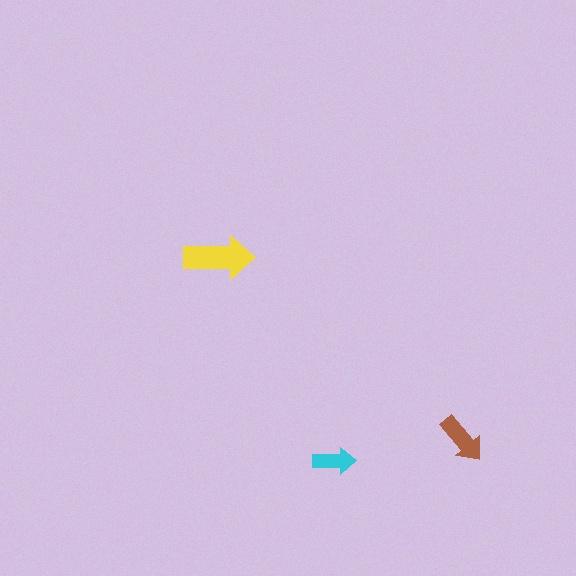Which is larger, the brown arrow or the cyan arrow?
The brown one.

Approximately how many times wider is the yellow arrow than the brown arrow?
About 1.5 times wider.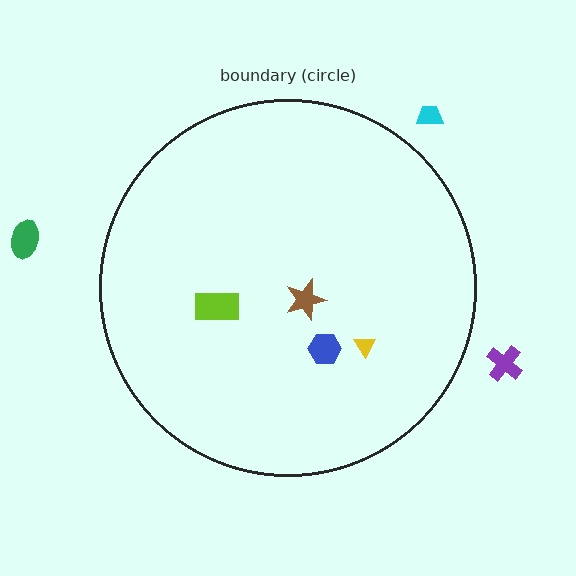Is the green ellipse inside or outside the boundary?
Outside.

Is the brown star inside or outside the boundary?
Inside.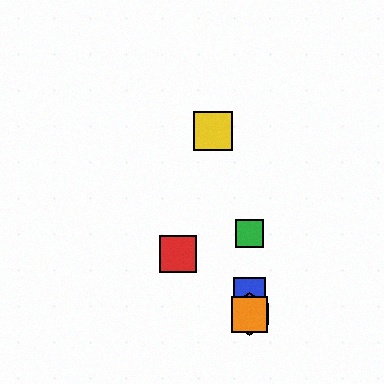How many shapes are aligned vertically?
4 shapes (the blue square, the green square, the purple hexagon, the orange square) are aligned vertically.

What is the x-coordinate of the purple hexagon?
The purple hexagon is at x≈250.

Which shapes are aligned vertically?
The blue square, the green square, the purple hexagon, the orange square are aligned vertically.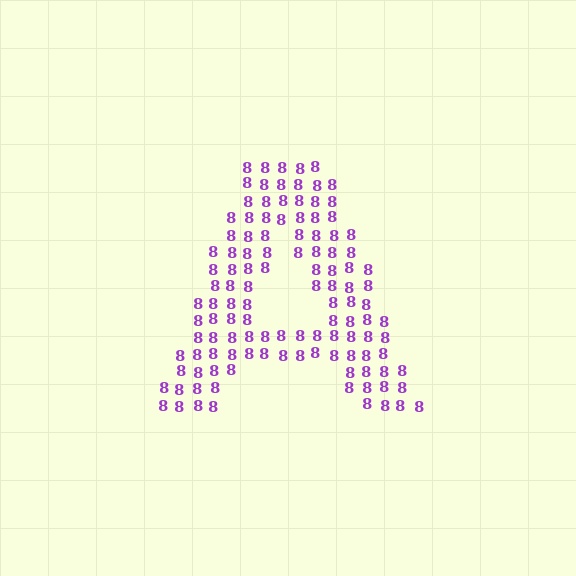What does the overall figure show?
The overall figure shows the letter A.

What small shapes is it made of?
It is made of small digit 8's.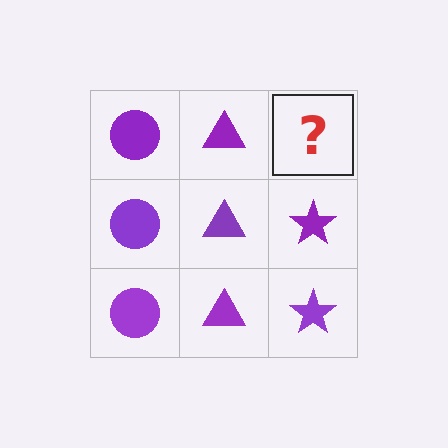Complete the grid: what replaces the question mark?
The question mark should be replaced with a purple star.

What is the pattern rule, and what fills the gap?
The rule is that each column has a consistent shape. The gap should be filled with a purple star.